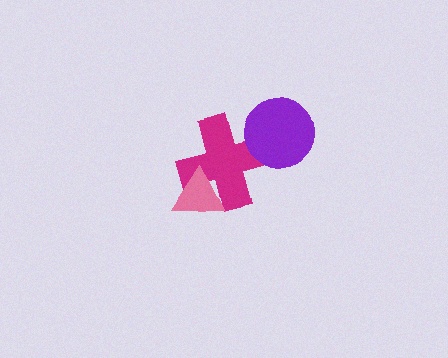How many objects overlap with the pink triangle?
1 object overlaps with the pink triangle.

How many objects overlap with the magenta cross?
2 objects overlap with the magenta cross.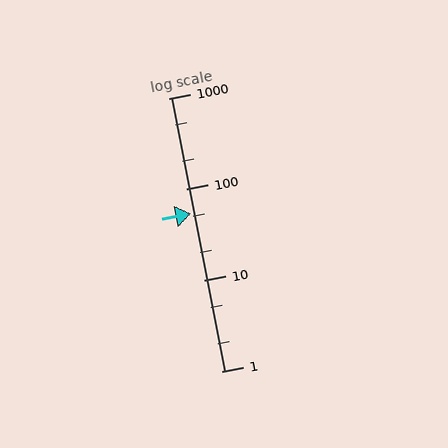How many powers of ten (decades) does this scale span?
The scale spans 3 decades, from 1 to 1000.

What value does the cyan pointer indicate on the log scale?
The pointer indicates approximately 54.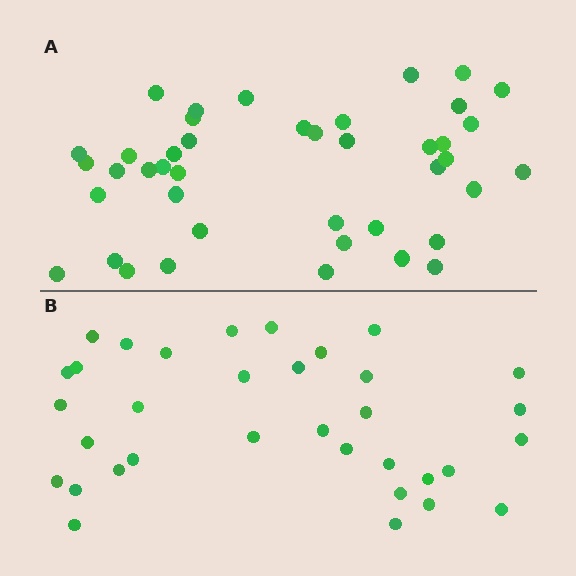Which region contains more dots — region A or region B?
Region A (the top region) has more dots.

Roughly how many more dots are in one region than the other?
Region A has roughly 8 or so more dots than region B.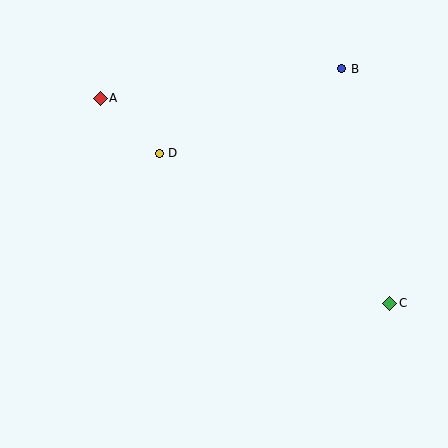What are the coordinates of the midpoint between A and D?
The midpoint between A and D is at (130, 126).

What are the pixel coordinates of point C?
Point C is at (390, 303).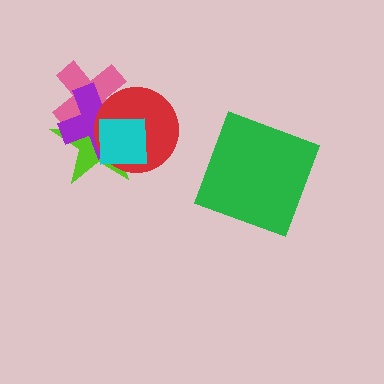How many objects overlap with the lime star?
4 objects overlap with the lime star.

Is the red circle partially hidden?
Yes, it is partially covered by another shape.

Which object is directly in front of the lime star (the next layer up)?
The pink cross is directly in front of the lime star.